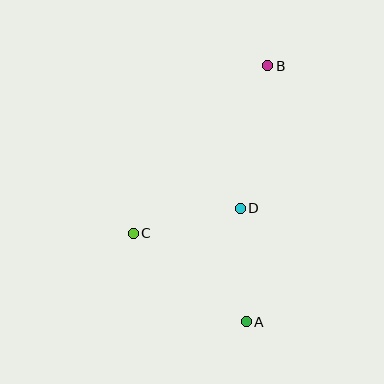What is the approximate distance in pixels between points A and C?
The distance between A and C is approximately 143 pixels.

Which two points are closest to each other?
Points C and D are closest to each other.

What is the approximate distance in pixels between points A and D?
The distance between A and D is approximately 114 pixels.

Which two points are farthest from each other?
Points A and B are farthest from each other.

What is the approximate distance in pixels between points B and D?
The distance between B and D is approximately 145 pixels.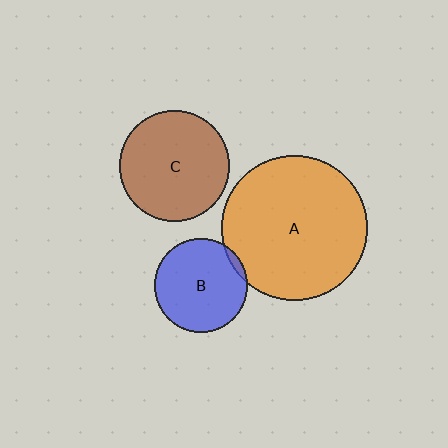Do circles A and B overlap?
Yes.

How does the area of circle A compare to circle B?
Approximately 2.4 times.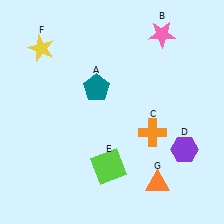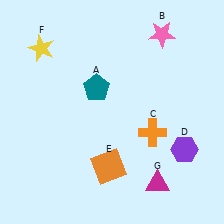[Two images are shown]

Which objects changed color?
E changed from lime to orange. G changed from orange to magenta.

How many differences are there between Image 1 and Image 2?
There are 2 differences between the two images.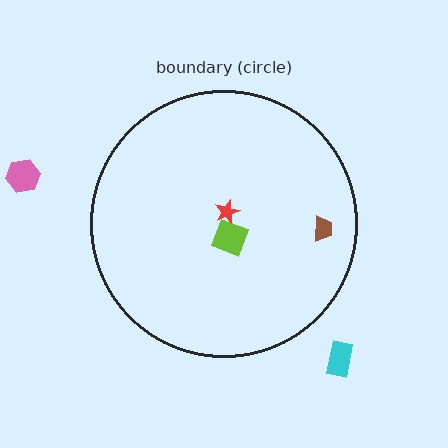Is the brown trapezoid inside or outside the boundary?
Inside.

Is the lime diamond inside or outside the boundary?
Inside.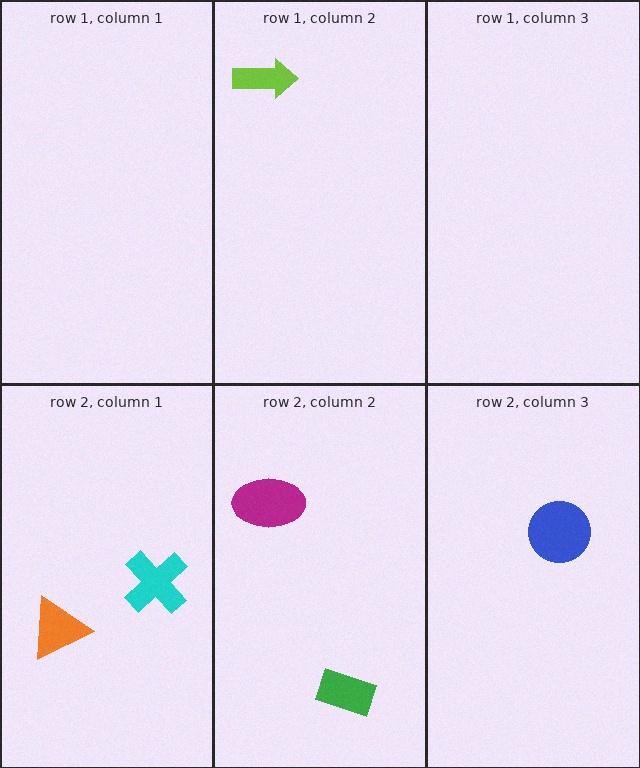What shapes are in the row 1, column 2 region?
The lime arrow.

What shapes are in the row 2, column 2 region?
The magenta ellipse, the green rectangle.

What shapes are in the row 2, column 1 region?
The orange triangle, the cyan cross.